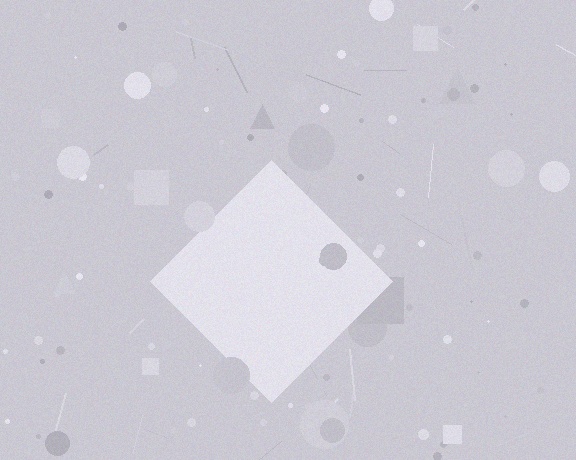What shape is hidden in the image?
A diamond is hidden in the image.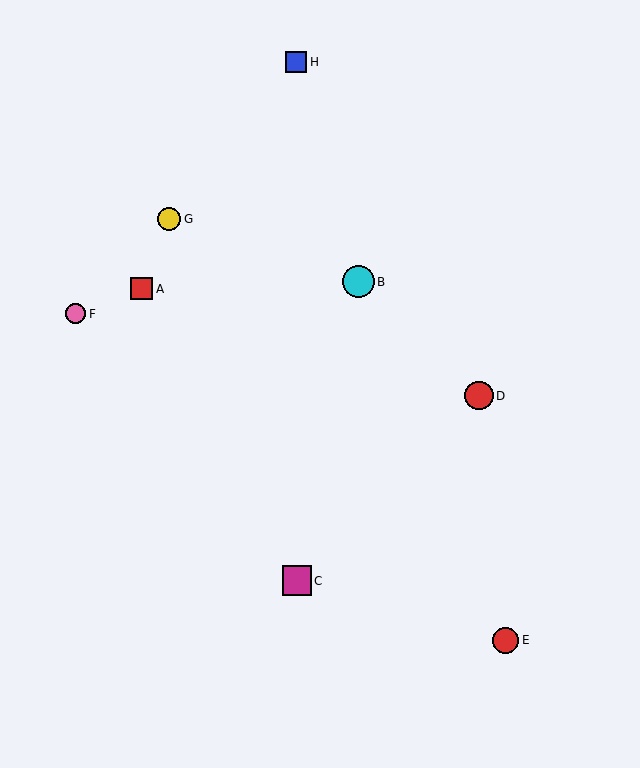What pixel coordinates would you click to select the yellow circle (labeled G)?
Click at (169, 219) to select the yellow circle G.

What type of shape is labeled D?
Shape D is a red circle.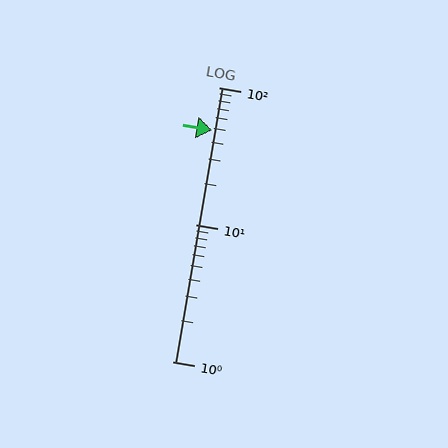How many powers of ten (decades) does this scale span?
The scale spans 2 decades, from 1 to 100.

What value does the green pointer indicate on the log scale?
The pointer indicates approximately 49.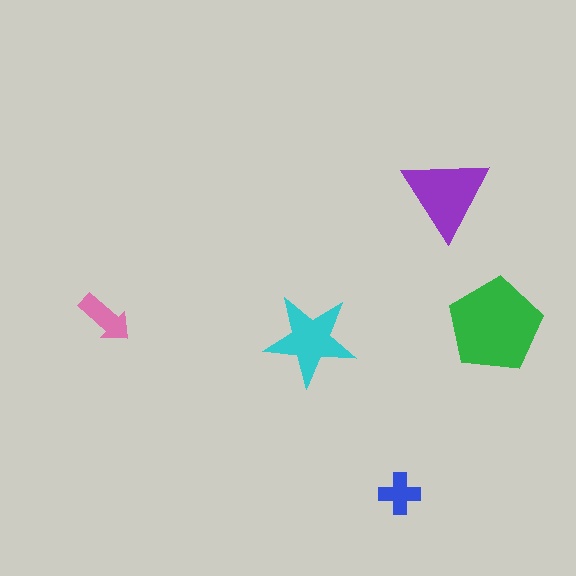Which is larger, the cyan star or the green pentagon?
The green pentagon.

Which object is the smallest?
The blue cross.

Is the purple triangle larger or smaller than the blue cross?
Larger.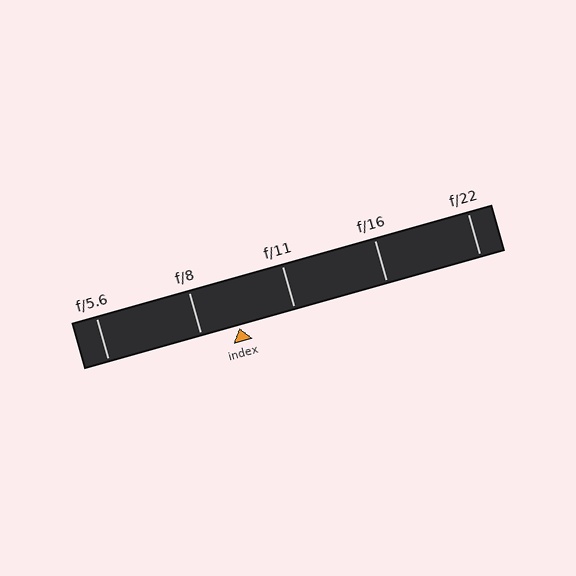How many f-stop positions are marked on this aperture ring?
There are 5 f-stop positions marked.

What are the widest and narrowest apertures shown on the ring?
The widest aperture shown is f/5.6 and the narrowest is f/22.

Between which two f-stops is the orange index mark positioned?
The index mark is between f/8 and f/11.